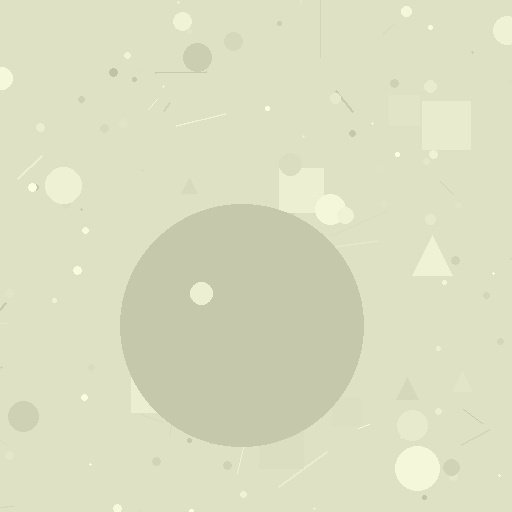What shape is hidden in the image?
A circle is hidden in the image.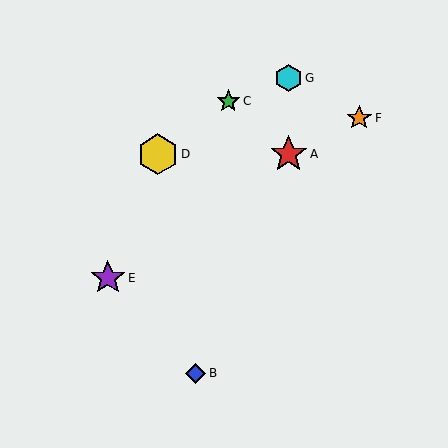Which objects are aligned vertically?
Objects A, G are aligned vertically.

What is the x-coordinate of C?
Object C is at x≈228.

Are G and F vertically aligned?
No, G is at x≈289 and F is at x≈359.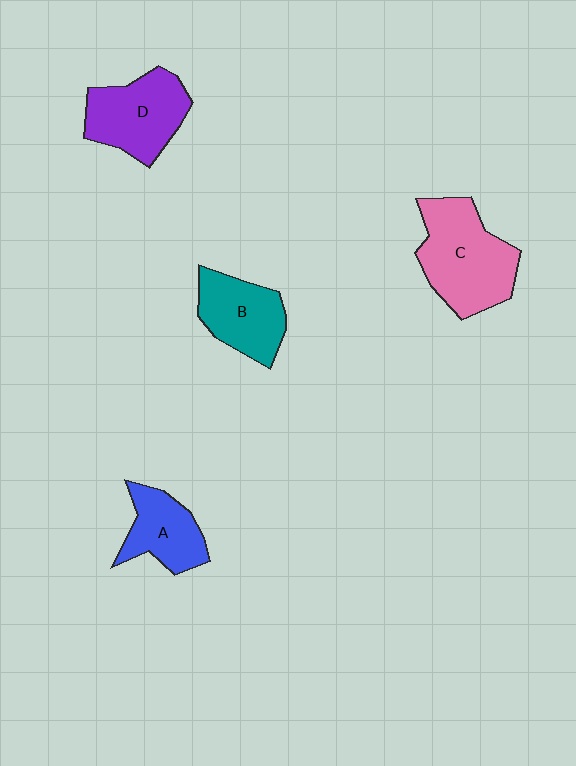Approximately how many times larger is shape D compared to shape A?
Approximately 1.4 times.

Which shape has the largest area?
Shape C (pink).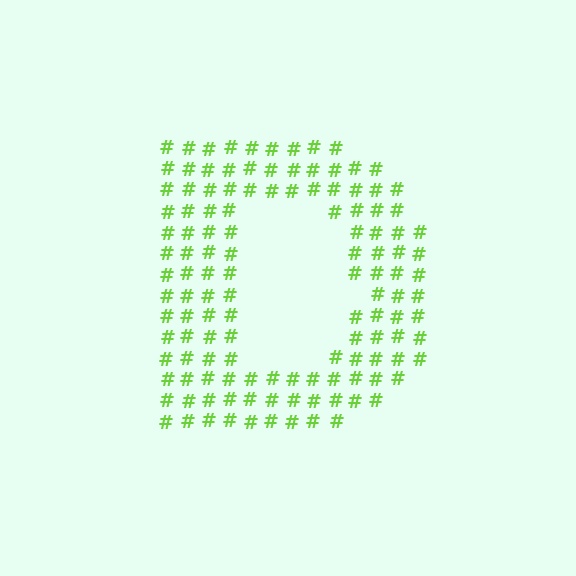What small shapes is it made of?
It is made of small hash symbols.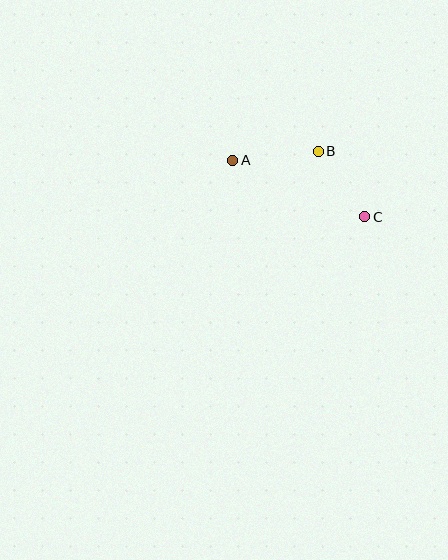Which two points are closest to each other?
Points B and C are closest to each other.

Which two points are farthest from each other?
Points A and C are farthest from each other.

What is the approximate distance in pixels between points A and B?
The distance between A and B is approximately 86 pixels.